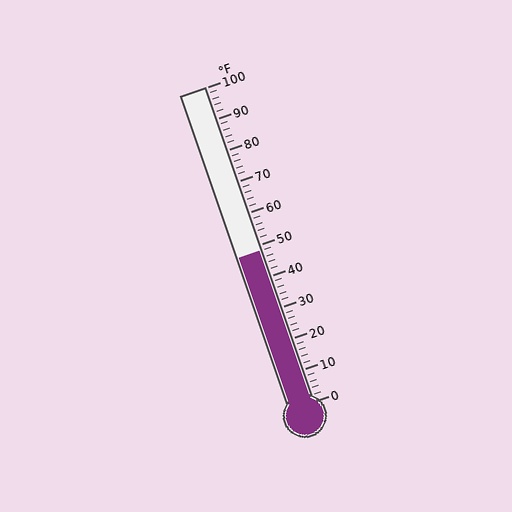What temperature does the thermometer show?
The thermometer shows approximately 48°F.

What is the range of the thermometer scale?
The thermometer scale ranges from 0°F to 100°F.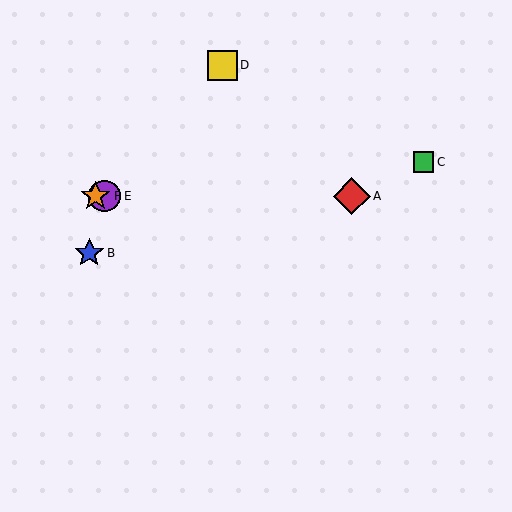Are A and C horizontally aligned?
No, A is at y≈196 and C is at y≈162.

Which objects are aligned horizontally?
Objects A, E, F are aligned horizontally.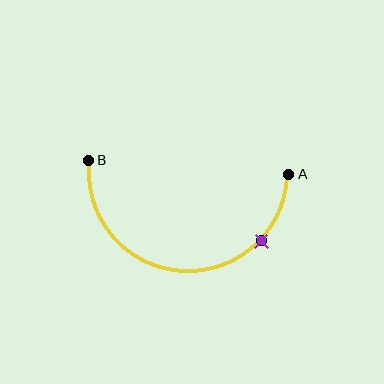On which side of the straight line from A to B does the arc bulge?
The arc bulges below the straight line connecting A and B.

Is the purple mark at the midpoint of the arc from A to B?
No. The purple mark lies on the arc but is closer to endpoint A. The arc midpoint would be at the point on the curve equidistant along the arc from both A and B.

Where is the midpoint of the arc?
The arc midpoint is the point on the curve farthest from the straight line joining A and B. It sits below that line.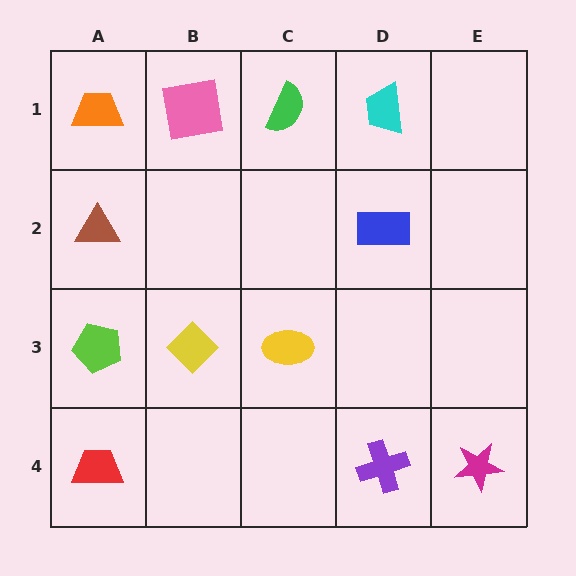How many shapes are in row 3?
3 shapes.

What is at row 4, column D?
A purple cross.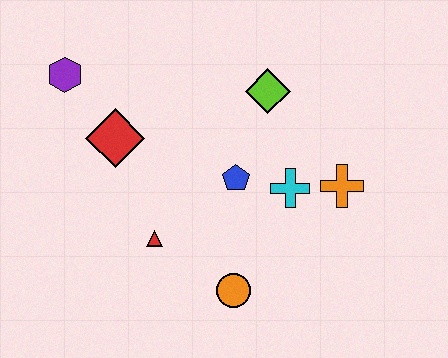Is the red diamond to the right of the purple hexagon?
Yes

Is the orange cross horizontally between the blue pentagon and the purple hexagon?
No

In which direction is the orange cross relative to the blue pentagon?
The orange cross is to the right of the blue pentagon.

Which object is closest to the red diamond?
The purple hexagon is closest to the red diamond.